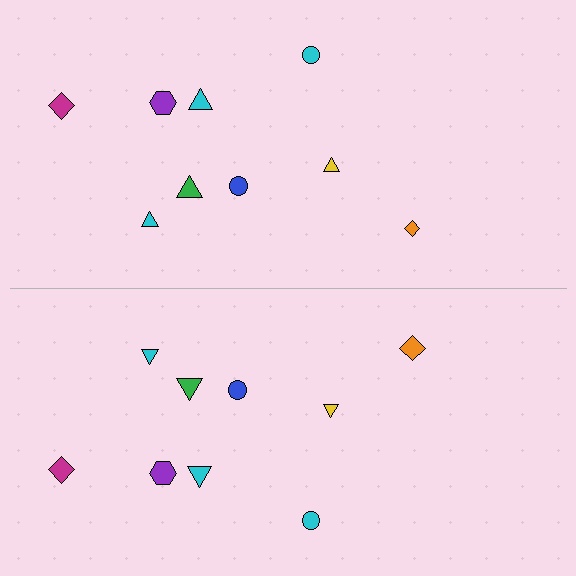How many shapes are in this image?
There are 18 shapes in this image.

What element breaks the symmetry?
The orange diamond on the bottom side has a different size than its mirror counterpart.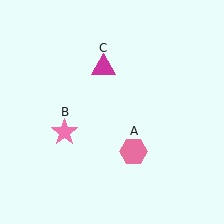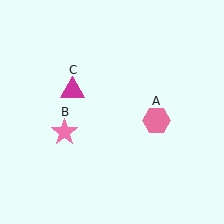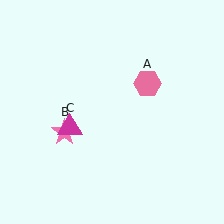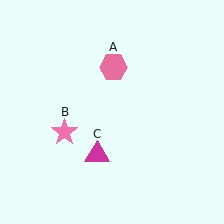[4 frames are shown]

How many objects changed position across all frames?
2 objects changed position: pink hexagon (object A), magenta triangle (object C).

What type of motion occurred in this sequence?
The pink hexagon (object A), magenta triangle (object C) rotated counterclockwise around the center of the scene.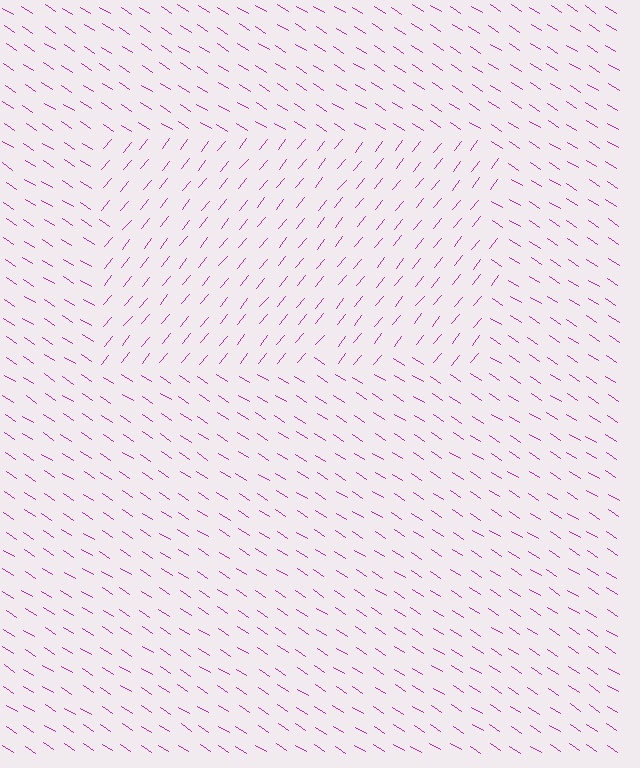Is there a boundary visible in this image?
Yes, there is a texture boundary formed by a change in line orientation.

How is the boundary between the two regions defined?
The boundary is defined purely by a change in line orientation (approximately 84 degrees difference). All lines are the same color and thickness.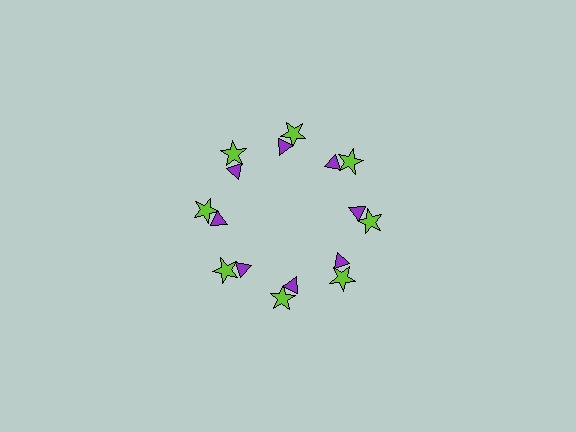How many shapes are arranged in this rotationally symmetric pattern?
There are 16 shapes, arranged in 8 groups of 2.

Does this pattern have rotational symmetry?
Yes, this pattern has 8-fold rotational symmetry. It looks the same after rotating 45 degrees around the center.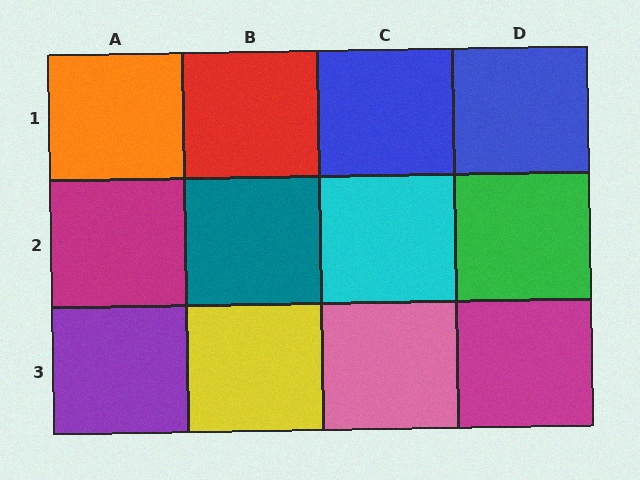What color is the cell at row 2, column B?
Teal.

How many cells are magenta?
2 cells are magenta.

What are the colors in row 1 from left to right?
Orange, red, blue, blue.